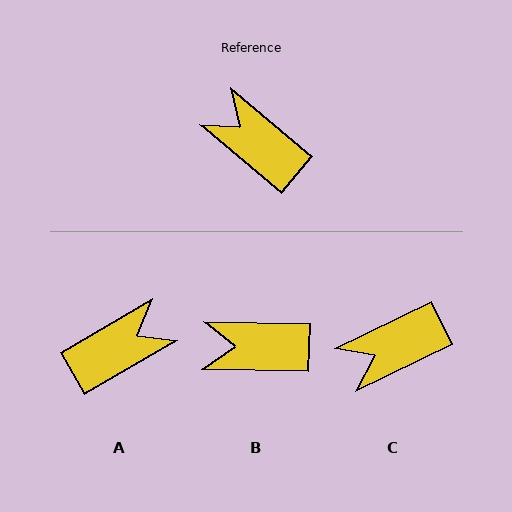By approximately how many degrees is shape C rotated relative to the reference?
Approximately 66 degrees counter-clockwise.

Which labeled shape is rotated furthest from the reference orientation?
A, about 110 degrees away.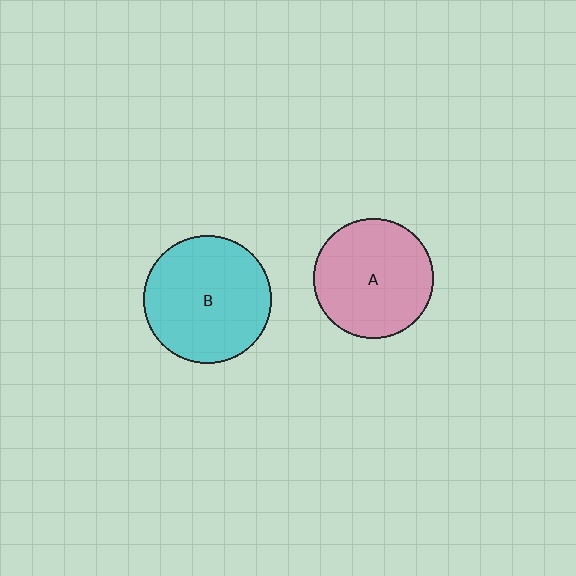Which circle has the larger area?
Circle B (cyan).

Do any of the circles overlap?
No, none of the circles overlap.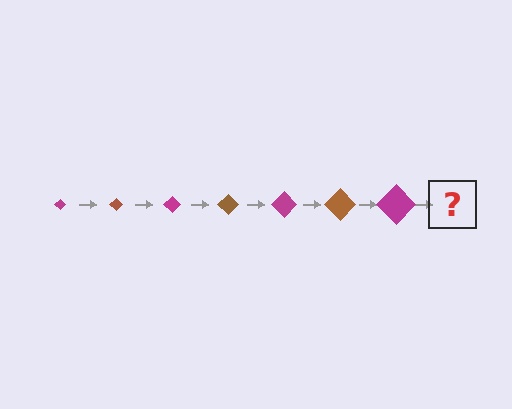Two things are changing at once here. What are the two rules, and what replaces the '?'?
The two rules are that the diamond grows larger each step and the color cycles through magenta and brown. The '?' should be a brown diamond, larger than the previous one.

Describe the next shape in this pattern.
It should be a brown diamond, larger than the previous one.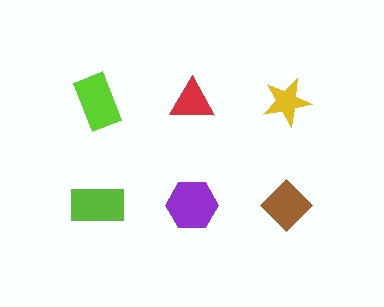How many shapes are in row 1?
3 shapes.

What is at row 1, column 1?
A lime rectangle.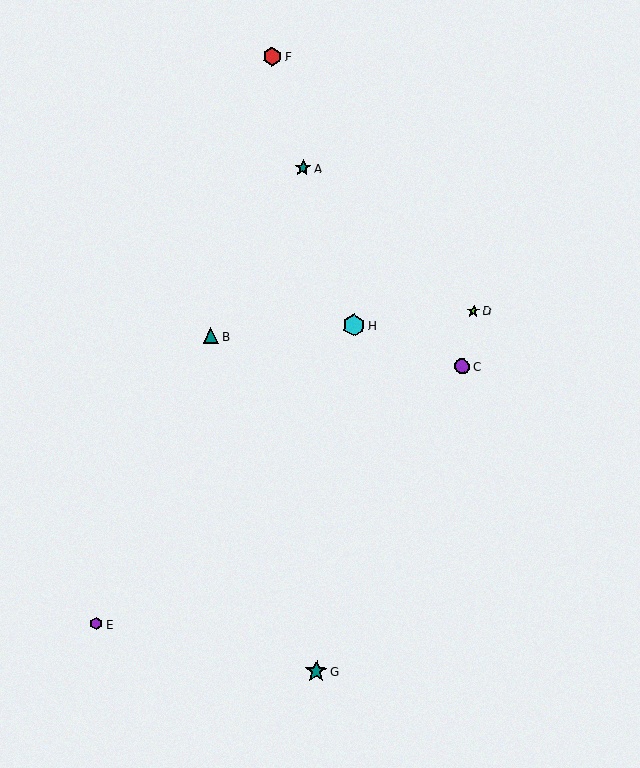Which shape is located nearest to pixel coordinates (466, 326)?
The lime star (labeled D) at (474, 311) is nearest to that location.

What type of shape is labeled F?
Shape F is a red hexagon.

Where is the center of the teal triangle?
The center of the teal triangle is at (211, 336).